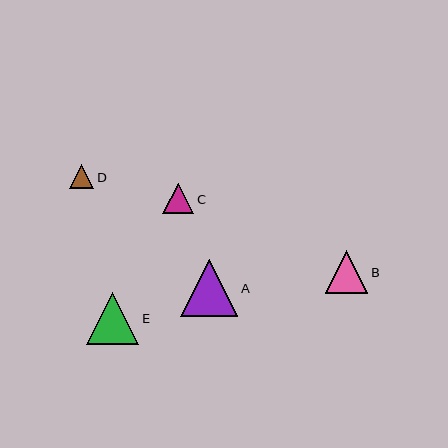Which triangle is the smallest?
Triangle D is the smallest with a size of approximately 24 pixels.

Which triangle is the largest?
Triangle A is the largest with a size of approximately 57 pixels.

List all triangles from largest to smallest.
From largest to smallest: A, E, B, C, D.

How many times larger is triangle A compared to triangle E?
Triangle A is approximately 1.1 times the size of triangle E.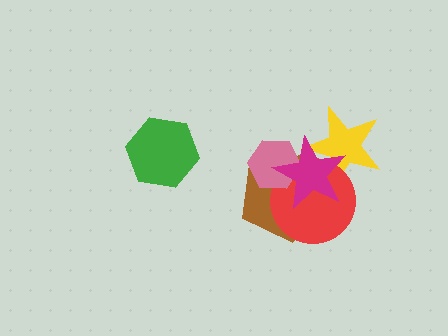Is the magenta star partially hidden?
No, no other shape covers it.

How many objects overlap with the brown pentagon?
4 objects overlap with the brown pentagon.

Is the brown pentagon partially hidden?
Yes, it is partially covered by another shape.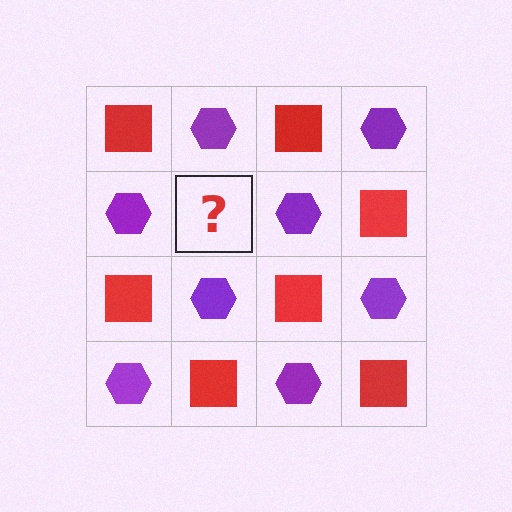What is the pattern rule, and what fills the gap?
The rule is that it alternates red square and purple hexagon in a checkerboard pattern. The gap should be filled with a red square.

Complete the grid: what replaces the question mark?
The question mark should be replaced with a red square.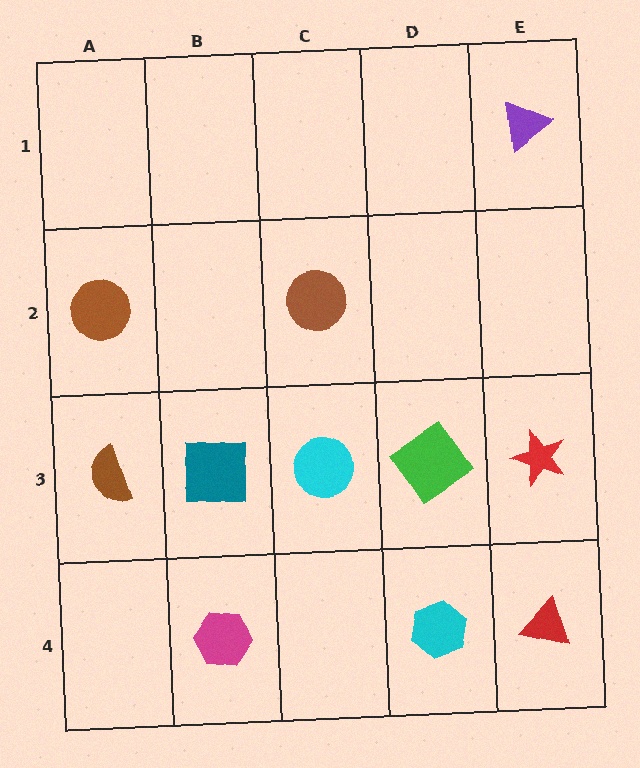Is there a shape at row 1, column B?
No, that cell is empty.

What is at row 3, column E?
A red star.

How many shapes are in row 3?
5 shapes.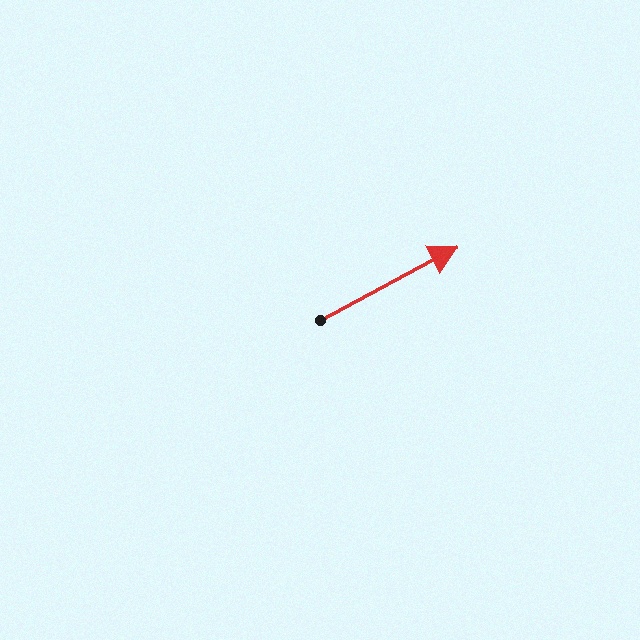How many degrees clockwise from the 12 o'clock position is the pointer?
Approximately 62 degrees.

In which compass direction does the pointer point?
Northeast.